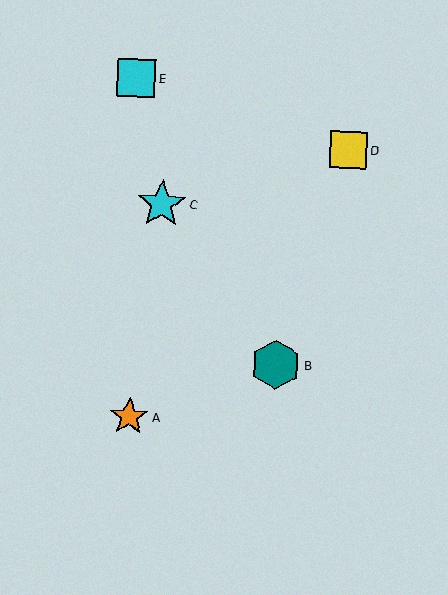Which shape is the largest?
The cyan star (labeled C) is the largest.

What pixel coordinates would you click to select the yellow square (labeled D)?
Click at (348, 150) to select the yellow square D.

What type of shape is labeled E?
Shape E is a cyan square.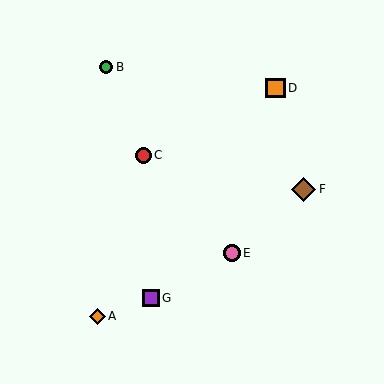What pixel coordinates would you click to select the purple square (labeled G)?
Click at (151, 298) to select the purple square G.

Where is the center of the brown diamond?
The center of the brown diamond is at (304, 189).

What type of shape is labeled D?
Shape D is an orange square.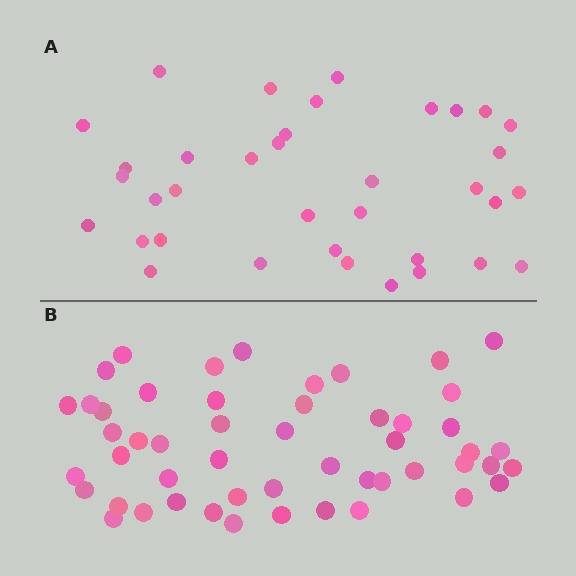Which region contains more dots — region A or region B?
Region B (the bottom region) has more dots.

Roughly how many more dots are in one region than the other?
Region B has approximately 15 more dots than region A.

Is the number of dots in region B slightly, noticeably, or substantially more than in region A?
Region B has noticeably more, but not dramatically so. The ratio is roughly 1.4 to 1.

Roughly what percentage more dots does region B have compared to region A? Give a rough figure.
About 40% more.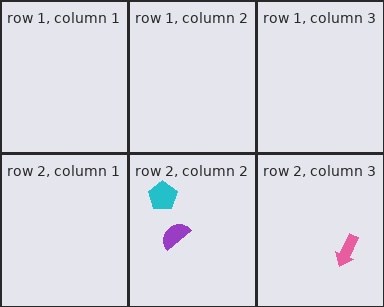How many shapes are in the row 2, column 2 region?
2.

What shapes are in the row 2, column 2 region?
The cyan pentagon, the purple semicircle.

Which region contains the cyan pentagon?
The row 2, column 2 region.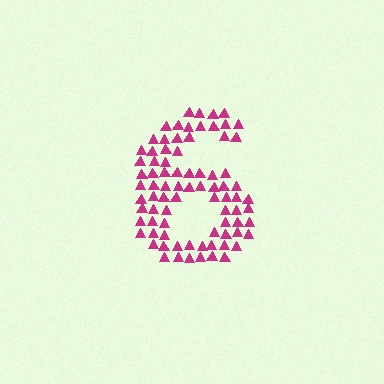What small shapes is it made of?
It is made of small triangles.